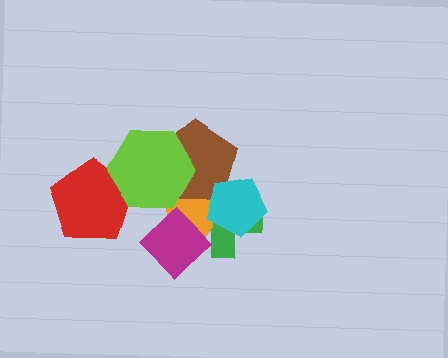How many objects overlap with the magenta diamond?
2 objects overlap with the magenta diamond.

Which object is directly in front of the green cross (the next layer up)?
The orange ellipse is directly in front of the green cross.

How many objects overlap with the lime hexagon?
3 objects overlap with the lime hexagon.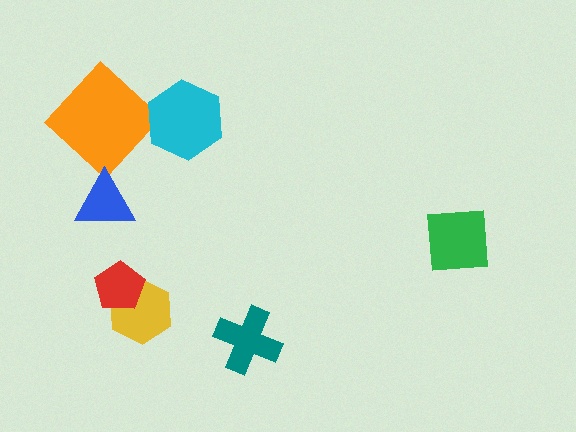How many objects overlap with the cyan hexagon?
0 objects overlap with the cyan hexagon.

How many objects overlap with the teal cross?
0 objects overlap with the teal cross.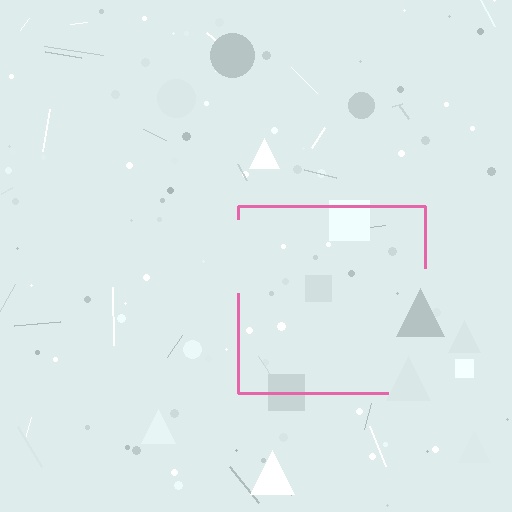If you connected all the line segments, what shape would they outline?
They would outline a square.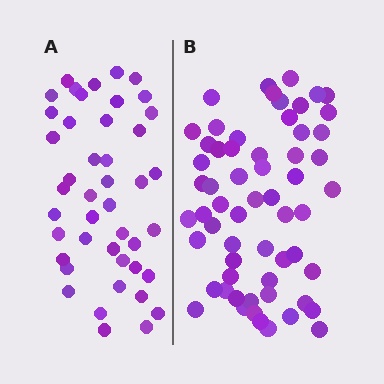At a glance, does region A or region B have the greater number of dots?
Region B (the right region) has more dots.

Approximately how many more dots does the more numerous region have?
Region B has approximately 15 more dots than region A.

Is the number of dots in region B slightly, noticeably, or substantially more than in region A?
Region B has noticeably more, but not dramatically so. The ratio is roughly 1.4 to 1.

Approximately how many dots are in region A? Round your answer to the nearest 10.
About 40 dots. (The exact count is 44, which rounds to 40.)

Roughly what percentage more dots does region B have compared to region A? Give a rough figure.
About 35% more.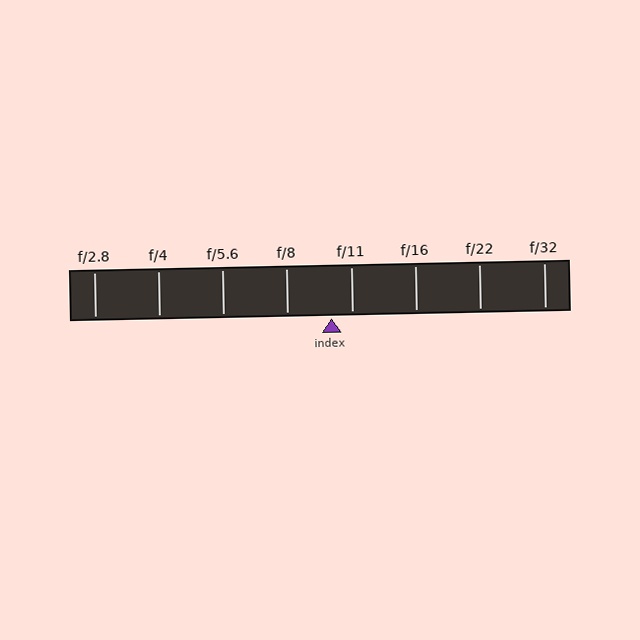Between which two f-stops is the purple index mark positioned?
The index mark is between f/8 and f/11.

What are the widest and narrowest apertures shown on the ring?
The widest aperture shown is f/2.8 and the narrowest is f/32.